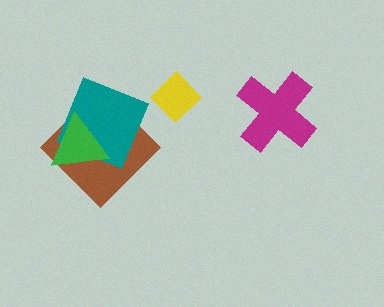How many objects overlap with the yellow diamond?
0 objects overlap with the yellow diamond.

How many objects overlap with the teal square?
2 objects overlap with the teal square.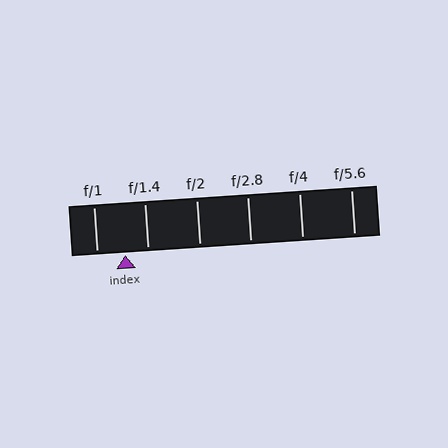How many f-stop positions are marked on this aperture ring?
There are 6 f-stop positions marked.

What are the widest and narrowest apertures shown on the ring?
The widest aperture shown is f/1 and the narrowest is f/5.6.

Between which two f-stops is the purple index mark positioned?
The index mark is between f/1 and f/1.4.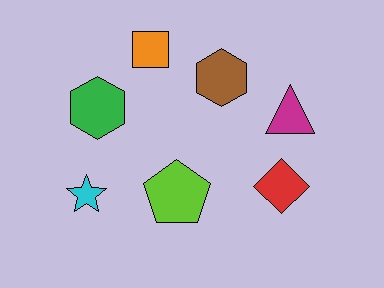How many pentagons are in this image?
There is 1 pentagon.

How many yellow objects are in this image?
There are no yellow objects.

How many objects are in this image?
There are 7 objects.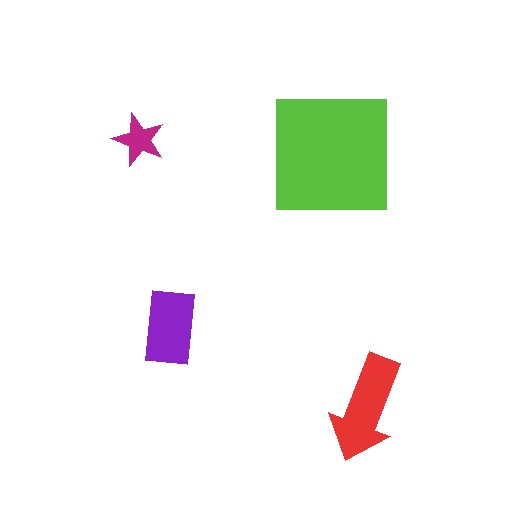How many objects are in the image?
There are 4 objects in the image.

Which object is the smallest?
The magenta star.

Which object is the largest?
The lime square.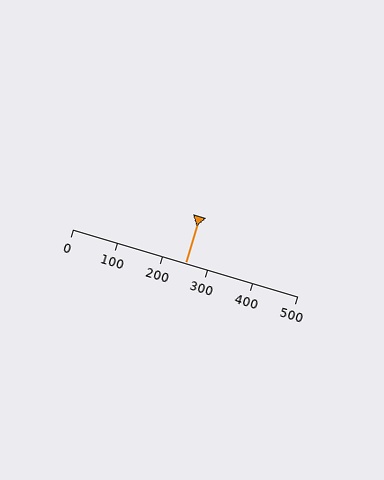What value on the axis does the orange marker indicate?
The marker indicates approximately 250.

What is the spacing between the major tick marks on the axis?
The major ticks are spaced 100 apart.